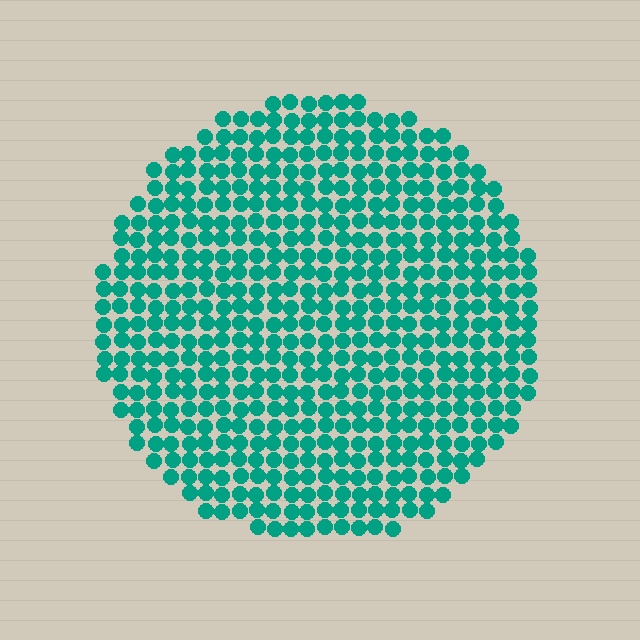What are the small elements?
The small elements are circles.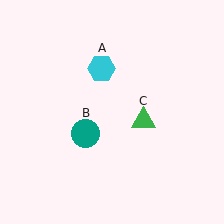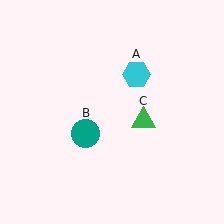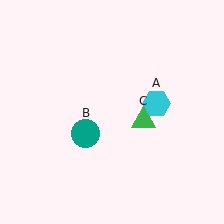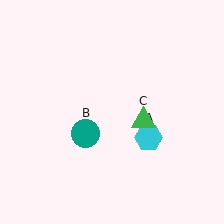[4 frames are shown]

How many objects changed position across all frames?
1 object changed position: cyan hexagon (object A).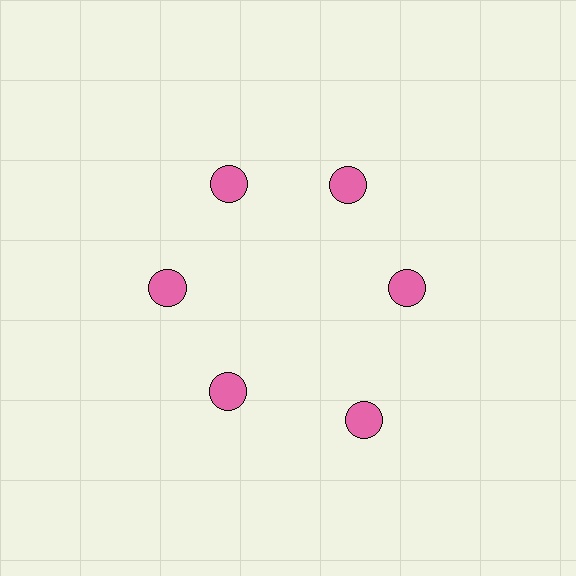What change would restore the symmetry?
The symmetry would be restored by moving it inward, back onto the ring so that all 6 circles sit at equal angles and equal distance from the center.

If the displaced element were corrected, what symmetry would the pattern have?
It would have 6-fold rotational symmetry — the pattern would map onto itself every 60 degrees.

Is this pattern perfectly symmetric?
No. The 6 pink circles are arranged in a ring, but one element near the 5 o'clock position is pushed outward from the center, breaking the 6-fold rotational symmetry.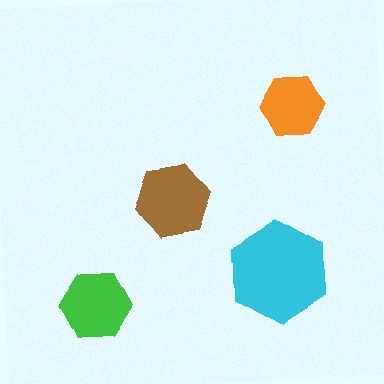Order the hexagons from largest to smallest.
the cyan one, the brown one, the green one, the orange one.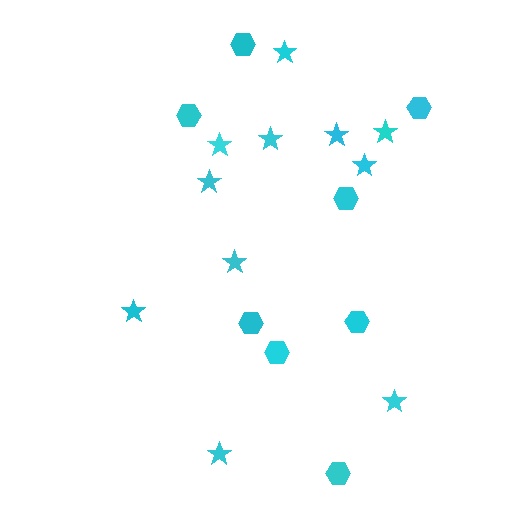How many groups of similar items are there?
There are 2 groups: one group of stars (11) and one group of hexagons (8).